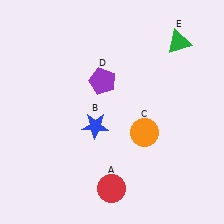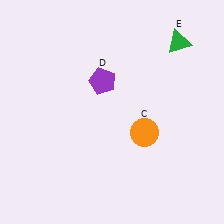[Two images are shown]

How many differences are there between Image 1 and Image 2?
There are 2 differences between the two images.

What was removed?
The blue star (B), the red circle (A) were removed in Image 2.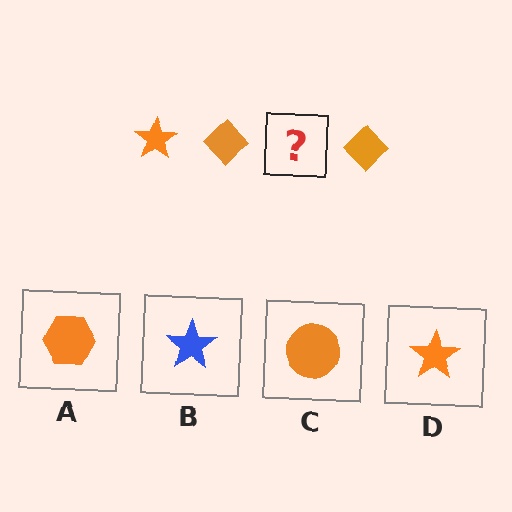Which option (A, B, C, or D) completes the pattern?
D.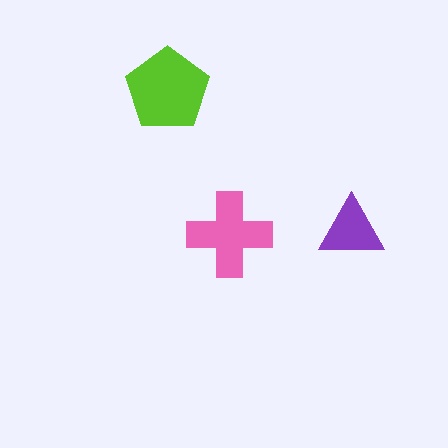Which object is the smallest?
The purple triangle.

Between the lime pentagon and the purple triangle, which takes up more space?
The lime pentagon.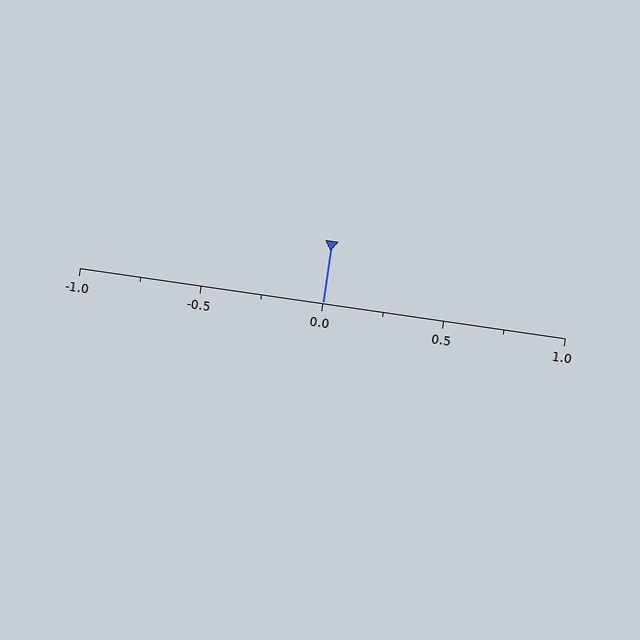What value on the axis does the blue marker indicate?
The marker indicates approximately 0.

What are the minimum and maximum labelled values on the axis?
The axis runs from -1.0 to 1.0.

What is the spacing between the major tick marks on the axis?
The major ticks are spaced 0.5 apart.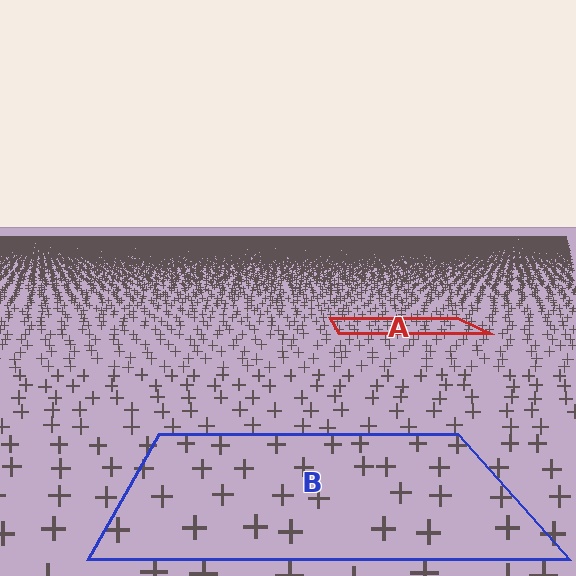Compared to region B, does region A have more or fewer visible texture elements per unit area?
Region A has more texture elements per unit area — they are packed more densely because it is farther away.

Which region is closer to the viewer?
Region B is closer. The texture elements there are larger and more spread out.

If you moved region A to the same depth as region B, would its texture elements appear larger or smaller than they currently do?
They would appear larger. At a closer depth, the same texture elements are projected at a bigger on-screen size.